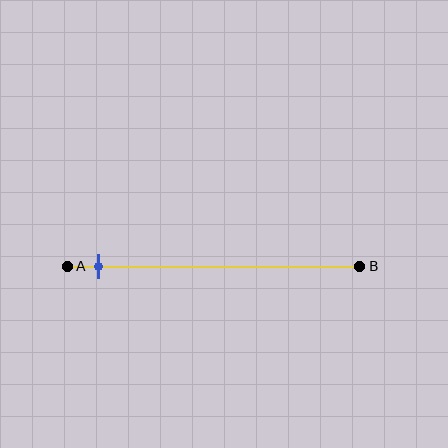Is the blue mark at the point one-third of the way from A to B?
No, the mark is at about 10% from A, not at the 33% one-third point.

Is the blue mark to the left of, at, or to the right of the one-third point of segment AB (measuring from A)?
The blue mark is to the left of the one-third point of segment AB.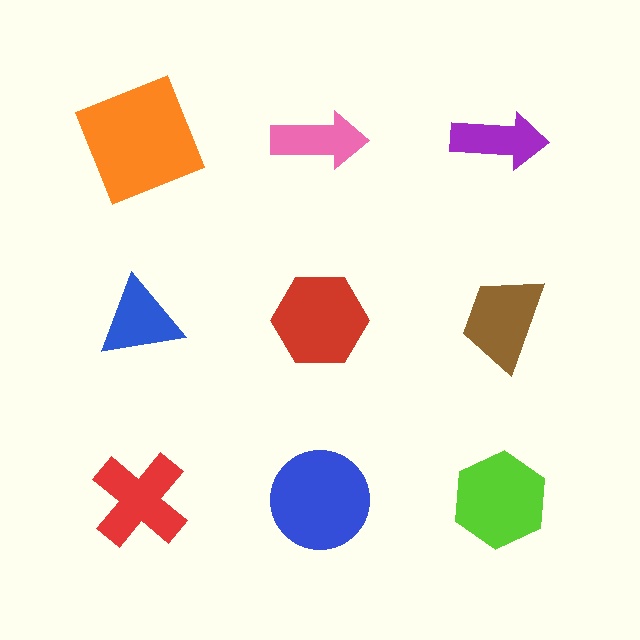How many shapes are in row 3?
3 shapes.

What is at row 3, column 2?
A blue circle.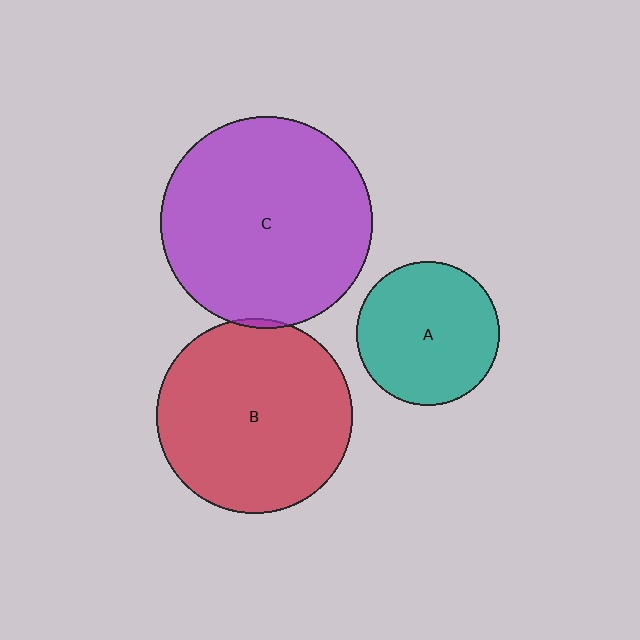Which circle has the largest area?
Circle C (purple).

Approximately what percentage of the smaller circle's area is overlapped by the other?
Approximately 5%.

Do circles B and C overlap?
Yes.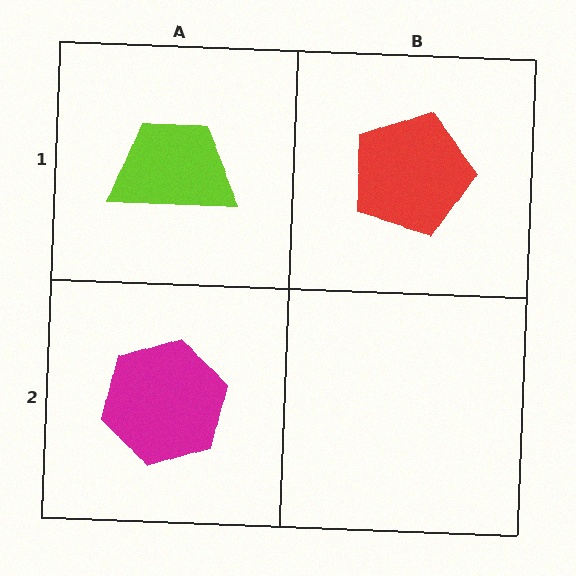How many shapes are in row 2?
1 shape.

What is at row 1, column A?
A lime trapezoid.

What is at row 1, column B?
A red pentagon.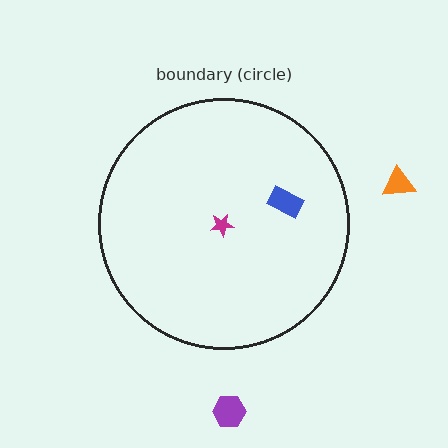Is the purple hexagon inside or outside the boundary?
Outside.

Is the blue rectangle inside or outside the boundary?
Inside.